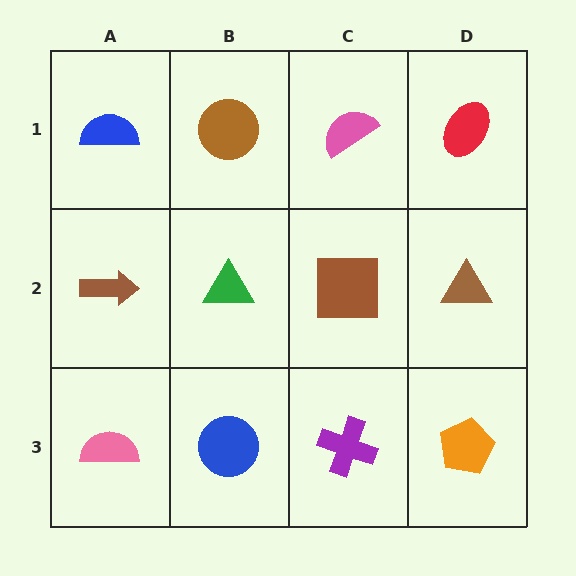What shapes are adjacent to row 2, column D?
A red ellipse (row 1, column D), an orange pentagon (row 3, column D), a brown square (row 2, column C).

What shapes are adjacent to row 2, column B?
A brown circle (row 1, column B), a blue circle (row 3, column B), a brown arrow (row 2, column A), a brown square (row 2, column C).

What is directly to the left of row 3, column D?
A purple cross.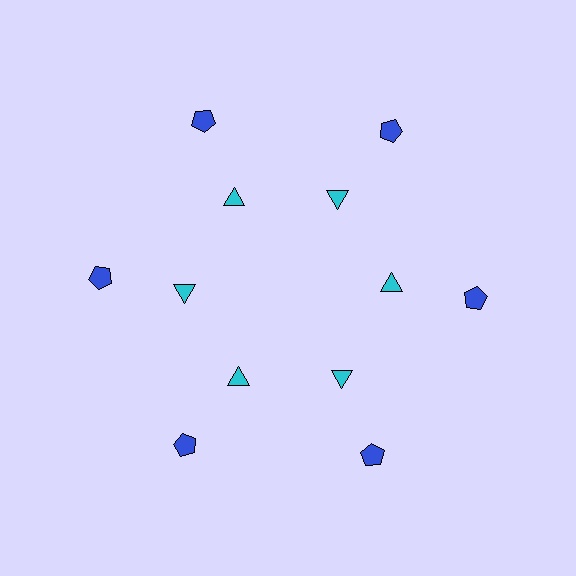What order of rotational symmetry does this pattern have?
This pattern has 6-fold rotational symmetry.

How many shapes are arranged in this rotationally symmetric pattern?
There are 12 shapes, arranged in 6 groups of 2.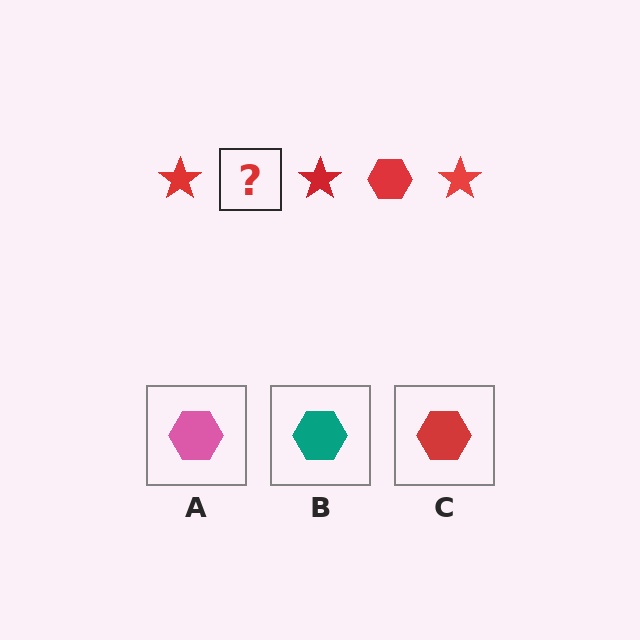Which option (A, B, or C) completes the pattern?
C.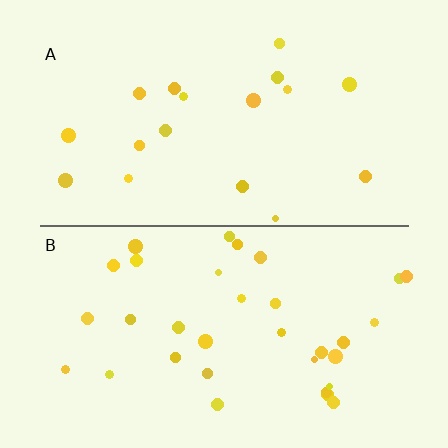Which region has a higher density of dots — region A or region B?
B (the bottom).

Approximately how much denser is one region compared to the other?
Approximately 2.0× — region B over region A.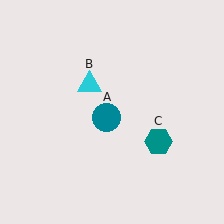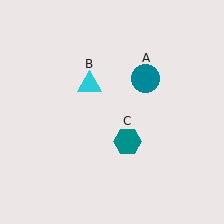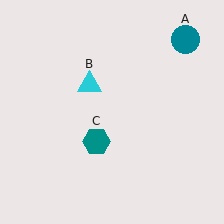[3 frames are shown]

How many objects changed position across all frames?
2 objects changed position: teal circle (object A), teal hexagon (object C).